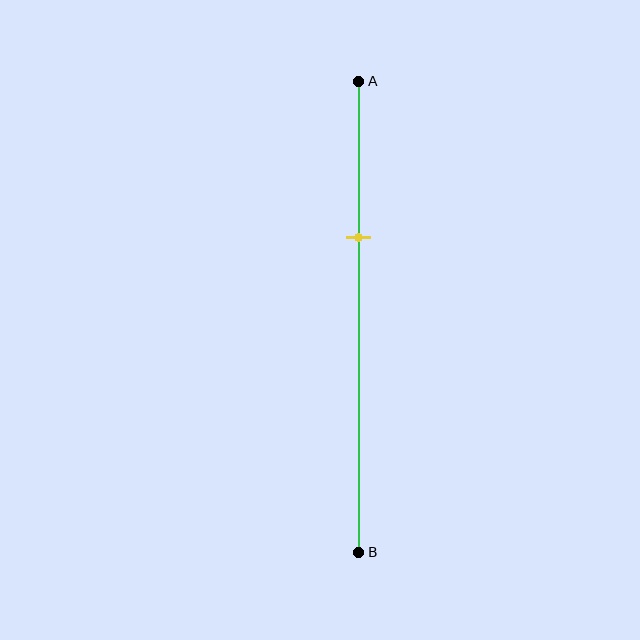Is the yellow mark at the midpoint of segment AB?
No, the mark is at about 35% from A, not at the 50% midpoint.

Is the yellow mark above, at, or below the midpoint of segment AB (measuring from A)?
The yellow mark is above the midpoint of segment AB.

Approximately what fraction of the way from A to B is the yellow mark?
The yellow mark is approximately 35% of the way from A to B.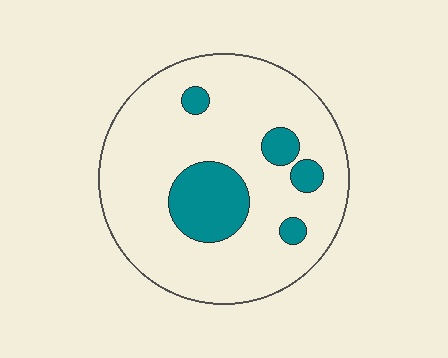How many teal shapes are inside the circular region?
5.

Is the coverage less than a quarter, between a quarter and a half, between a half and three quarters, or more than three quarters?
Less than a quarter.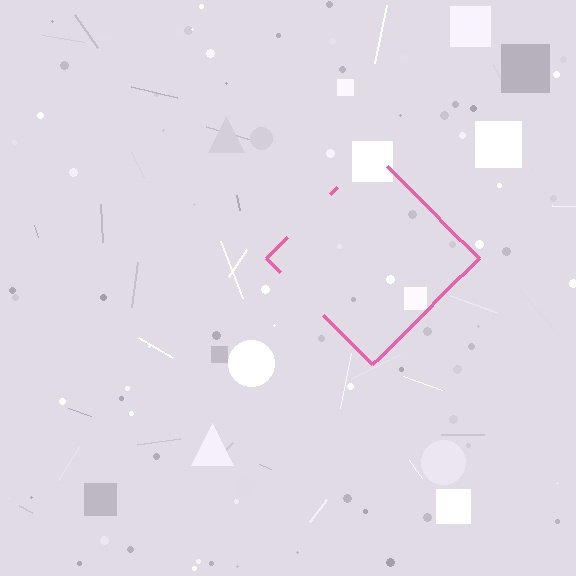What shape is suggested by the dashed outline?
The dashed outline suggests a diamond.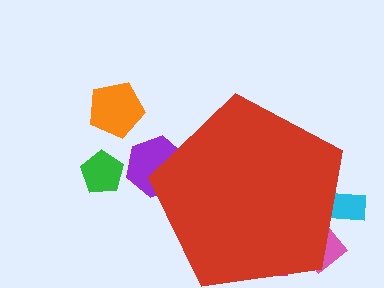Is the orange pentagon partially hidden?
No, the orange pentagon is fully visible.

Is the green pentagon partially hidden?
No, the green pentagon is fully visible.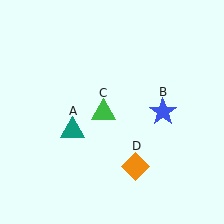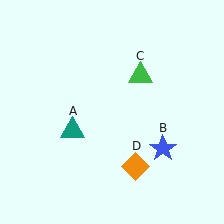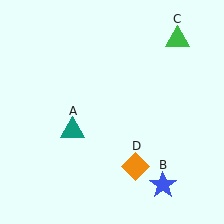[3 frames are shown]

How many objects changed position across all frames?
2 objects changed position: blue star (object B), green triangle (object C).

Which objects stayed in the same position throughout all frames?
Teal triangle (object A) and orange diamond (object D) remained stationary.